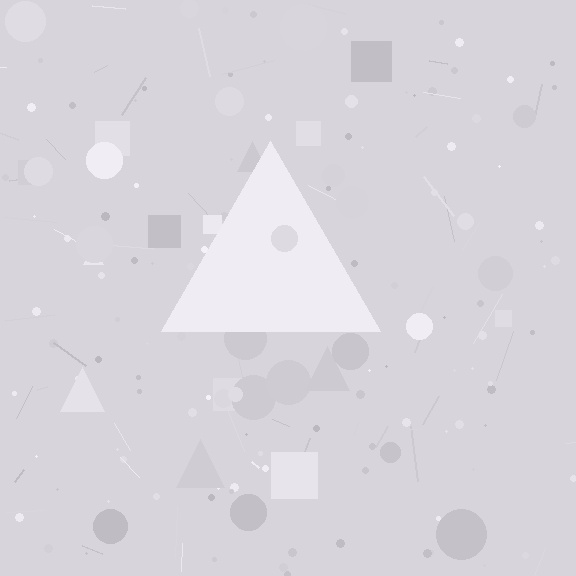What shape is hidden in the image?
A triangle is hidden in the image.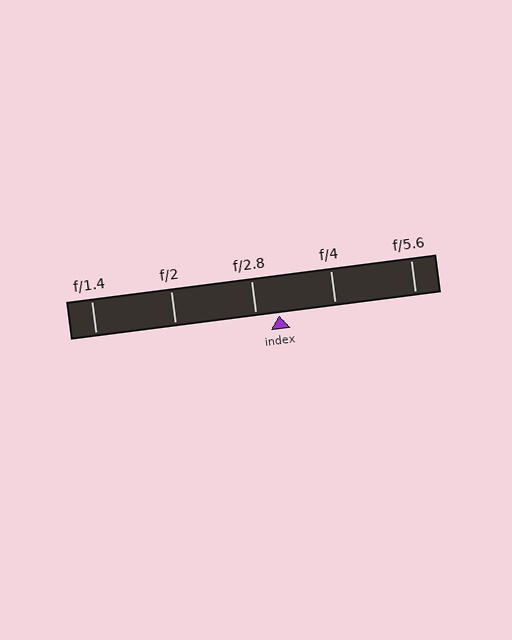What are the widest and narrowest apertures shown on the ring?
The widest aperture shown is f/1.4 and the narrowest is f/5.6.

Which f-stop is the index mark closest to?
The index mark is closest to f/2.8.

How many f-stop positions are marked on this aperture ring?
There are 5 f-stop positions marked.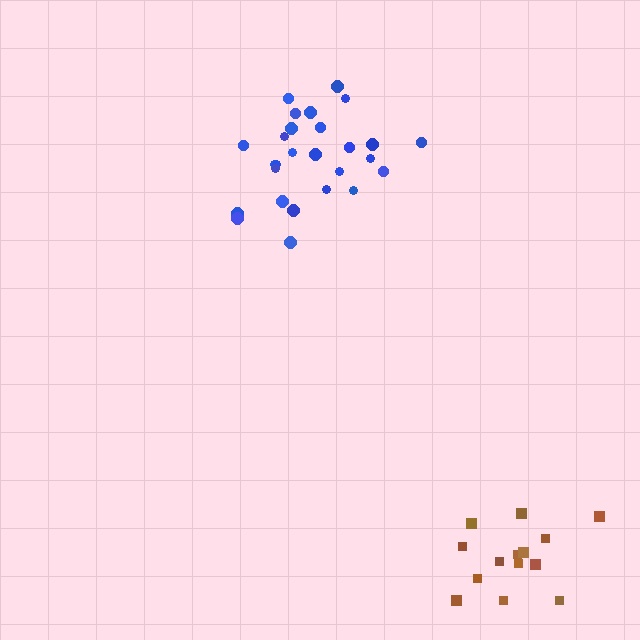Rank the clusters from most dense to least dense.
blue, brown.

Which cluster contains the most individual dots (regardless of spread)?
Blue (27).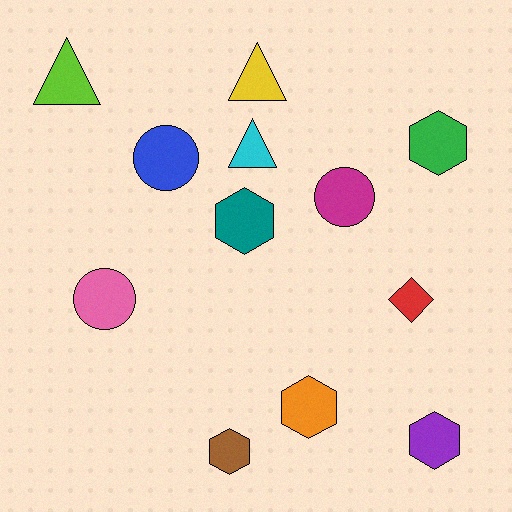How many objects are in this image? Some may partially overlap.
There are 12 objects.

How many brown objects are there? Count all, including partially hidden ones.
There is 1 brown object.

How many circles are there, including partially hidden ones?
There are 3 circles.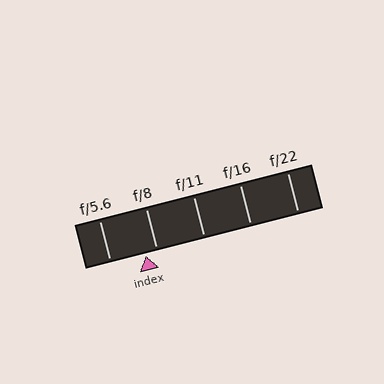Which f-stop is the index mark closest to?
The index mark is closest to f/8.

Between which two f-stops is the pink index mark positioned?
The index mark is between f/5.6 and f/8.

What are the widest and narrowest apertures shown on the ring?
The widest aperture shown is f/5.6 and the narrowest is f/22.